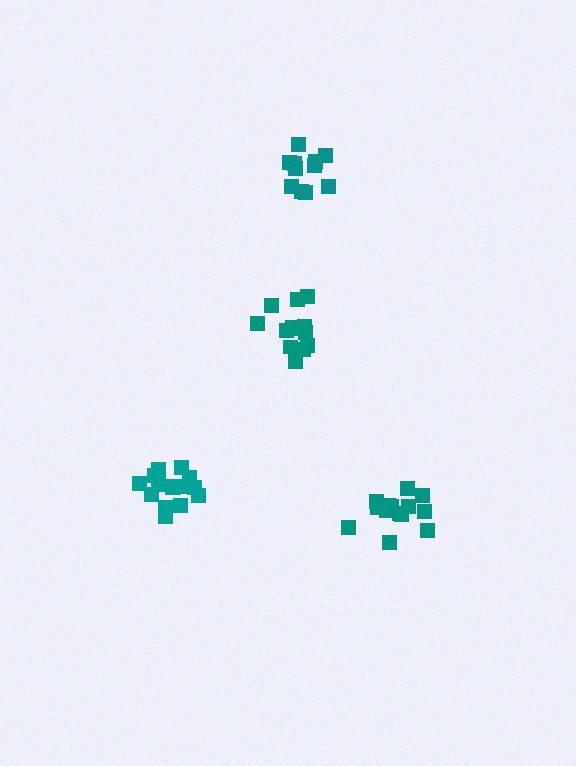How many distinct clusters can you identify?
There are 4 distinct clusters.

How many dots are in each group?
Group 1: 11 dots, Group 2: 14 dots, Group 3: 15 dots, Group 4: 15 dots (55 total).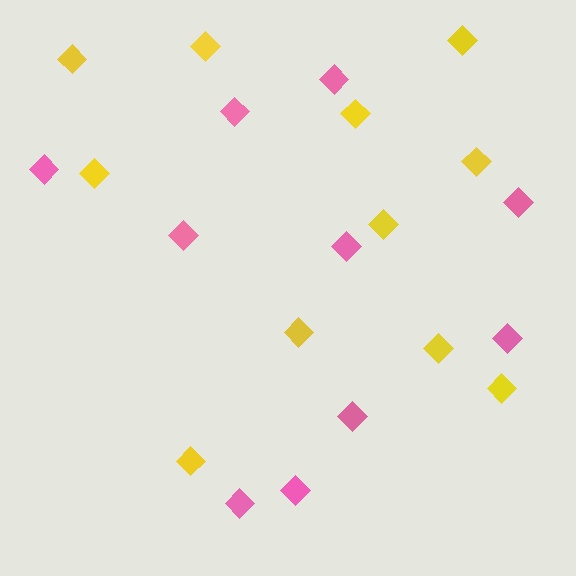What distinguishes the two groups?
There are 2 groups: one group of yellow diamonds (11) and one group of pink diamonds (10).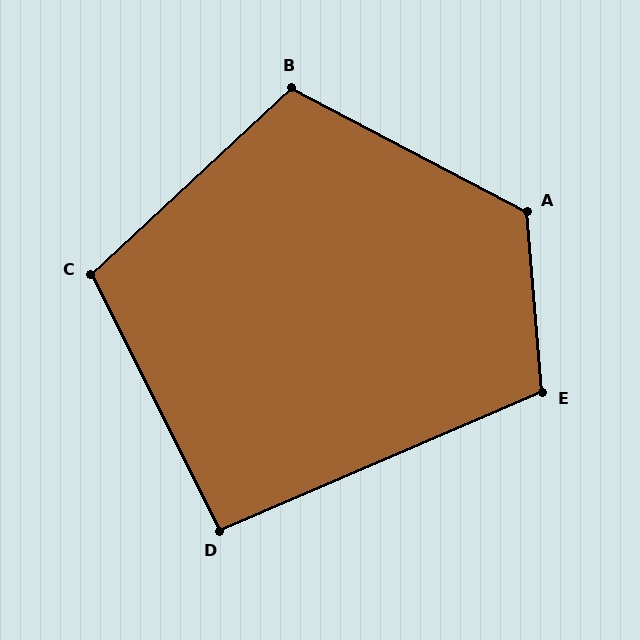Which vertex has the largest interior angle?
A, at approximately 123 degrees.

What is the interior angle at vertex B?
Approximately 109 degrees (obtuse).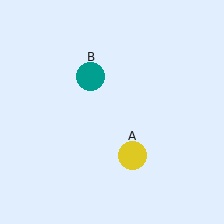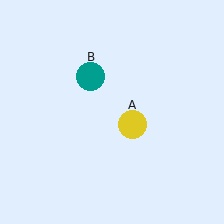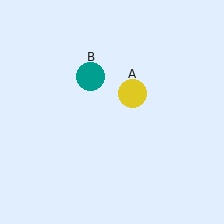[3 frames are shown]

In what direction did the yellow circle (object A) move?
The yellow circle (object A) moved up.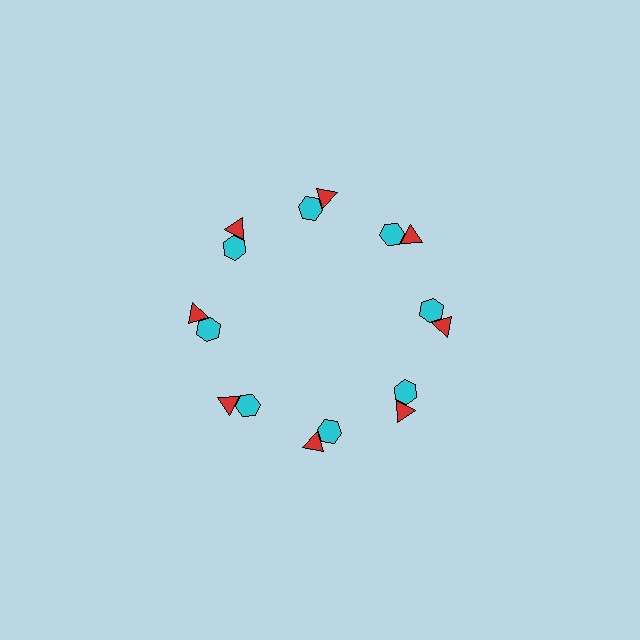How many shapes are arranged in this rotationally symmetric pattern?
There are 16 shapes, arranged in 8 groups of 2.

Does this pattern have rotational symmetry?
Yes, this pattern has 8-fold rotational symmetry. It looks the same after rotating 45 degrees around the center.